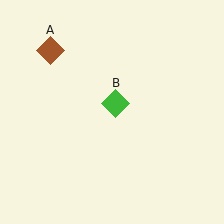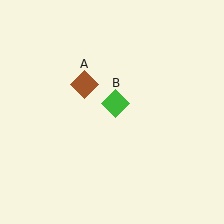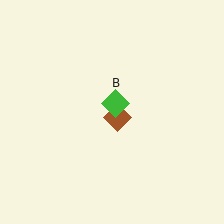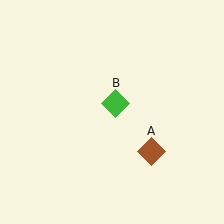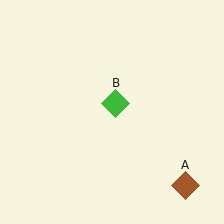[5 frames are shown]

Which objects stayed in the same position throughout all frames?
Green diamond (object B) remained stationary.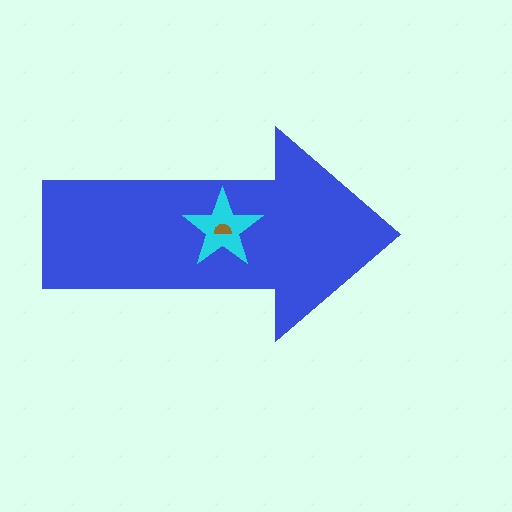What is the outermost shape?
The blue arrow.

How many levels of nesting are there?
3.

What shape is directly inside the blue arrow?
The cyan star.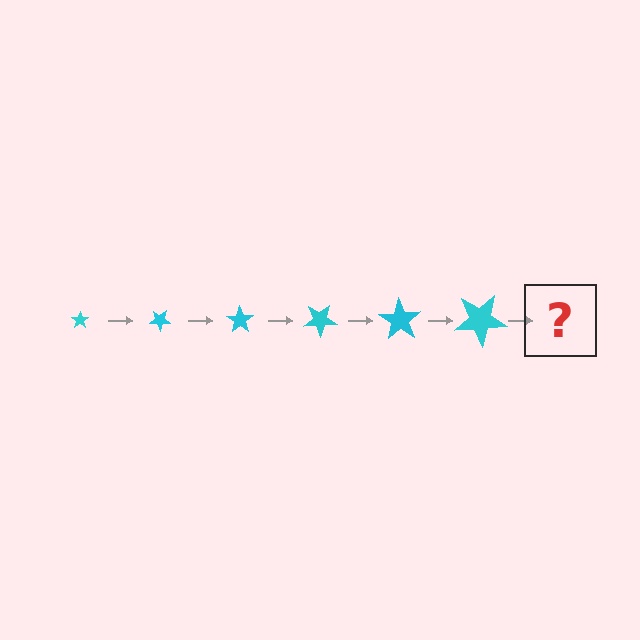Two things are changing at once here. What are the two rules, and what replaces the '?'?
The two rules are that the star grows larger each step and it rotates 35 degrees each step. The '?' should be a star, larger than the previous one and rotated 210 degrees from the start.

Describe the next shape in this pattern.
It should be a star, larger than the previous one and rotated 210 degrees from the start.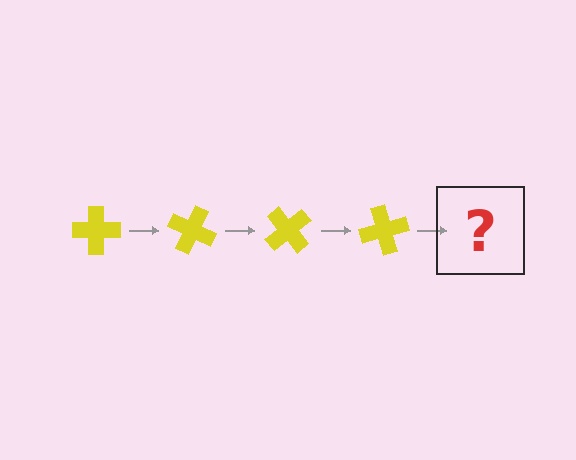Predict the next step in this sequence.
The next step is a yellow cross rotated 100 degrees.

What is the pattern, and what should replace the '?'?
The pattern is that the cross rotates 25 degrees each step. The '?' should be a yellow cross rotated 100 degrees.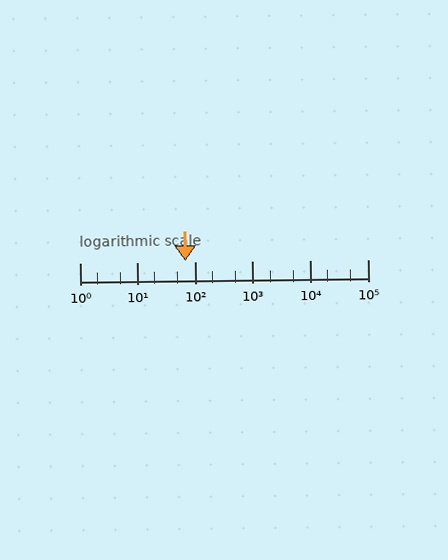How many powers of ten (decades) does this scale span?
The scale spans 5 decades, from 1 to 100000.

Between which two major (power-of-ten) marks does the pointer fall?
The pointer is between 10 and 100.